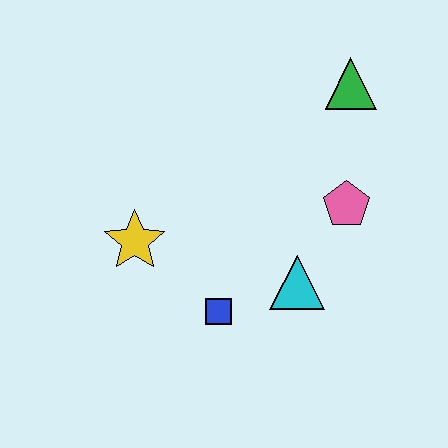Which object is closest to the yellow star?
The blue square is closest to the yellow star.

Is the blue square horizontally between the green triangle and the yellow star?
Yes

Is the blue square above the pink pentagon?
No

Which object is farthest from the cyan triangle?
The green triangle is farthest from the cyan triangle.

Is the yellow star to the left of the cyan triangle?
Yes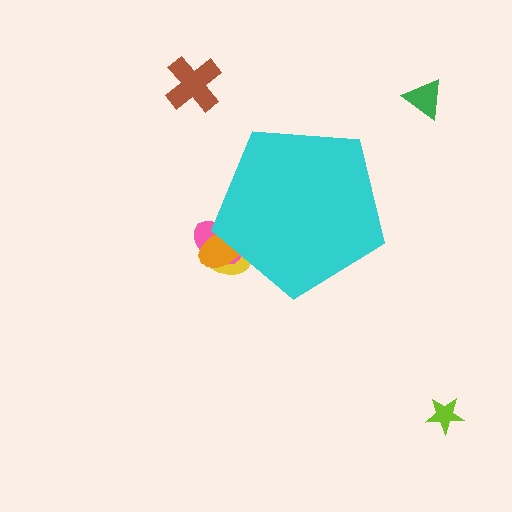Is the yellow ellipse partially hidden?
Yes, the yellow ellipse is partially hidden behind the cyan pentagon.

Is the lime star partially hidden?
No, the lime star is fully visible.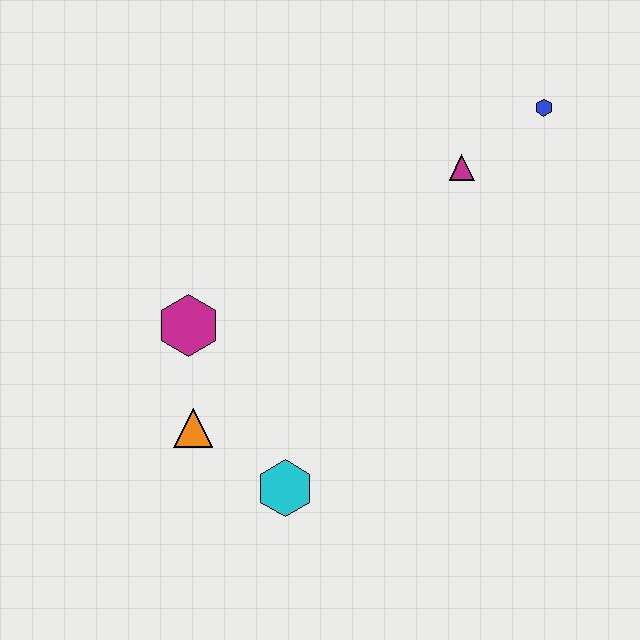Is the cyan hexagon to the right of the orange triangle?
Yes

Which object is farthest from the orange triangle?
The blue hexagon is farthest from the orange triangle.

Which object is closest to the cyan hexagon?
The orange triangle is closest to the cyan hexagon.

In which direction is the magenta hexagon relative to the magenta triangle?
The magenta hexagon is to the left of the magenta triangle.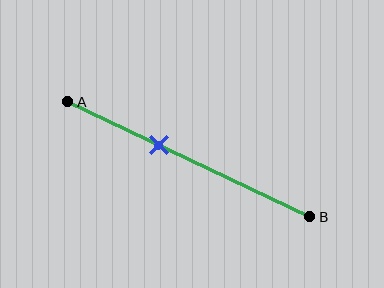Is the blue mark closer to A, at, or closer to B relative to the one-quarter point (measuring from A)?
The blue mark is closer to point B than the one-quarter point of segment AB.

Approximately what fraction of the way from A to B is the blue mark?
The blue mark is approximately 40% of the way from A to B.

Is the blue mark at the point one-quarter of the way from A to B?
No, the mark is at about 40% from A, not at the 25% one-quarter point.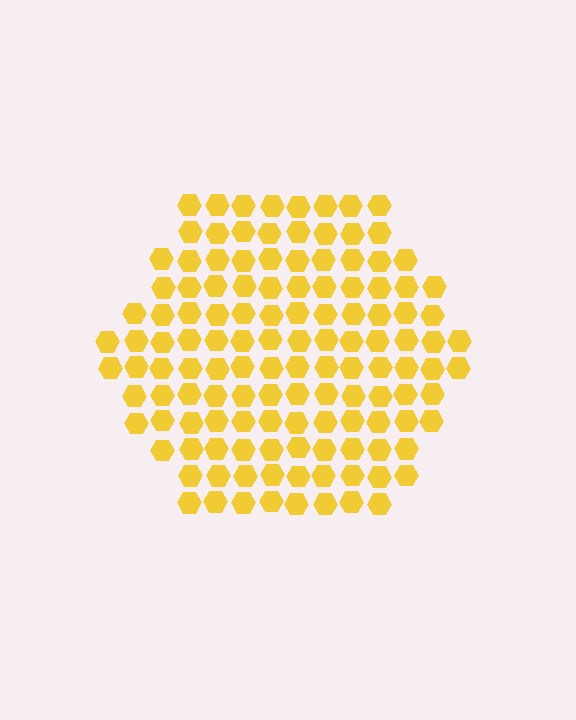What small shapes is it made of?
It is made of small hexagons.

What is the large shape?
The large shape is a hexagon.